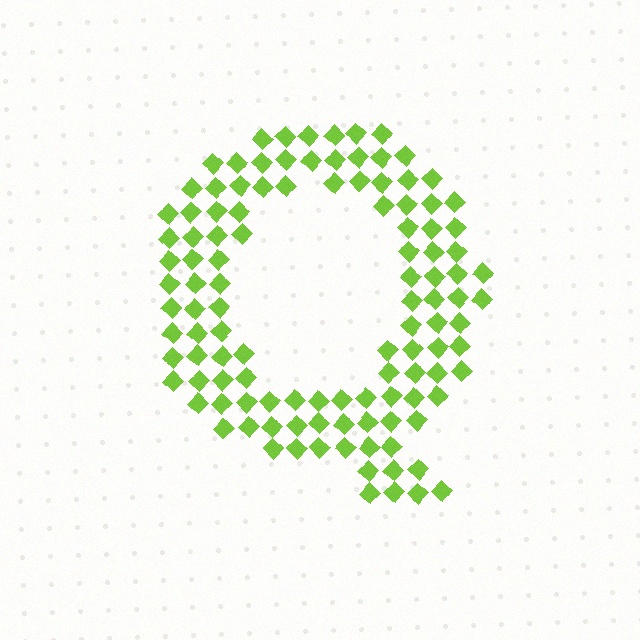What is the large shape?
The large shape is the letter Q.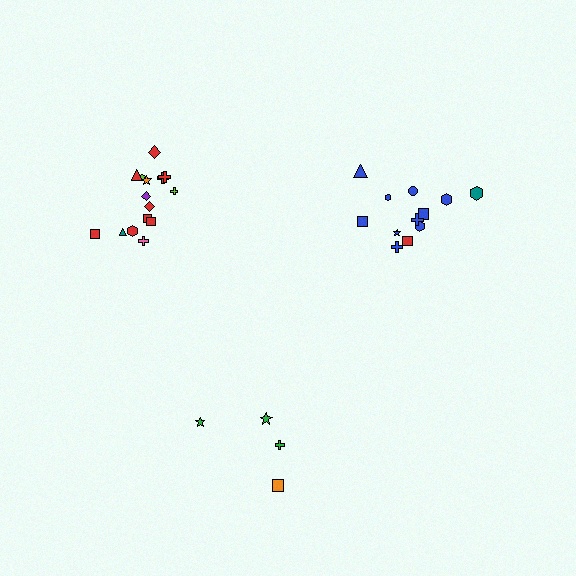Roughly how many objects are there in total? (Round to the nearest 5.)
Roughly 30 objects in total.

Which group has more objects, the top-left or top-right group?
The top-left group.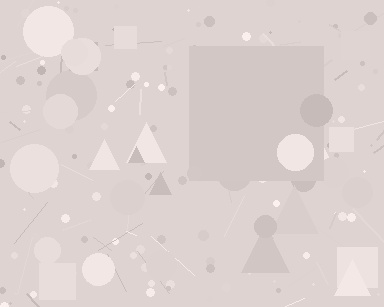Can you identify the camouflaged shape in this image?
The camouflaged shape is a square.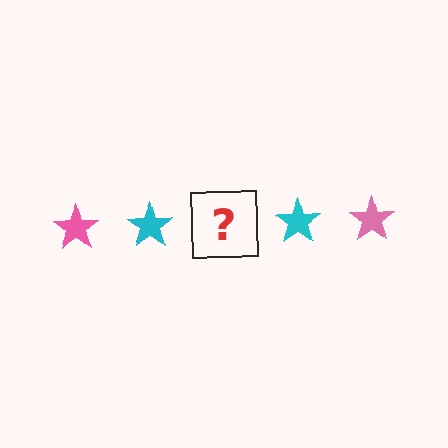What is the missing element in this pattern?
The missing element is a pink star.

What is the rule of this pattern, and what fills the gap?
The rule is that the pattern cycles through pink, cyan stars. The gap should be filled with a pink star.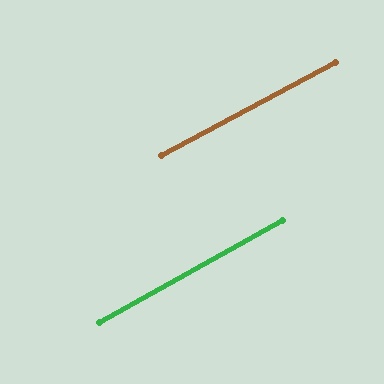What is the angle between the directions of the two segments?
Approximately 1 degree.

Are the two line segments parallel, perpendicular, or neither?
Parallel — their directions differ by only 0.7°.